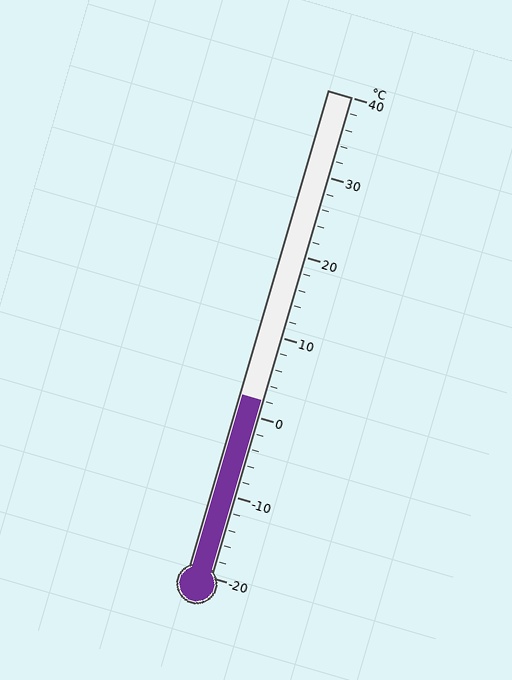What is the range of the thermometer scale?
The thermometer scale ranges from -20°C to 40°C.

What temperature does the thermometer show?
The thermometer shows approximately 2°C.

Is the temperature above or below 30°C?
The temperature is below 30°C.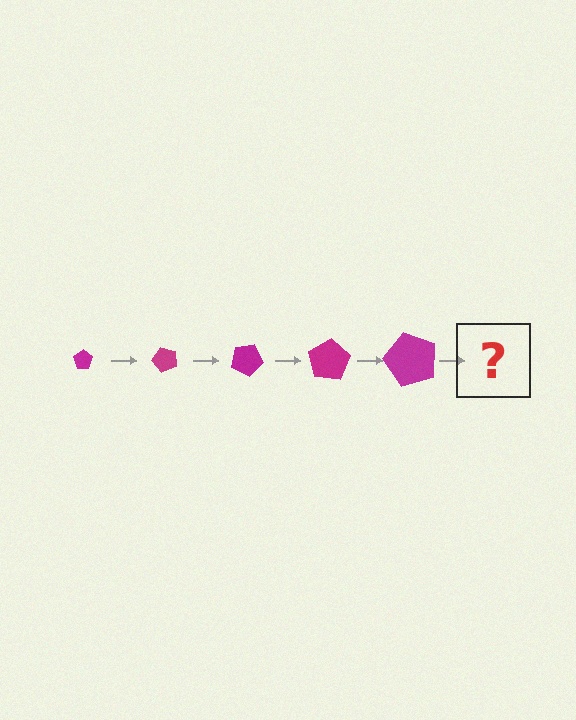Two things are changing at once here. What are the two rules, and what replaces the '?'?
The two rules are that the pentagon grows larger each step and it rotates 50 degrees each step. The '?' should be a pentagon, larger than the previous one and rotated 250 degrees from the start.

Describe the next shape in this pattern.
It should be a pentagon, larger than the previous one and rotated 250 degrees from the start.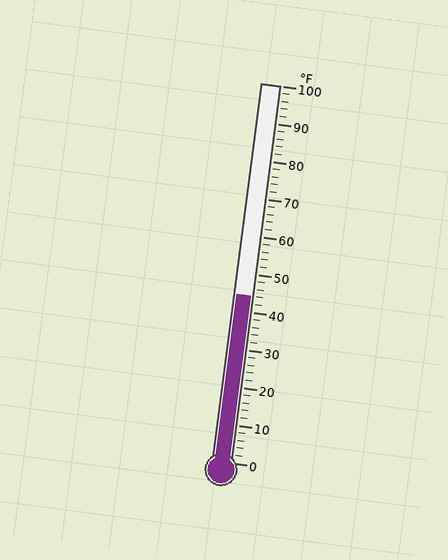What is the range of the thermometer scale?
The thermometer scale ranges from 0°F to 100°F.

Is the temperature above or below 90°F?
The temperature is below 90°F.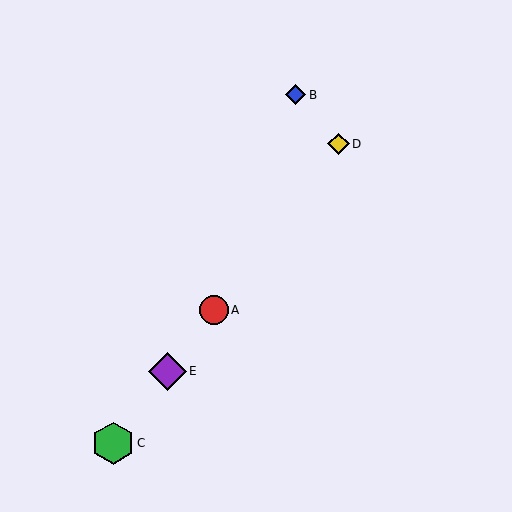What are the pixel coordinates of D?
Object D is at (339, 144).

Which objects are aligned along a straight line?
Objects A, C, D, E are aligned along a straight line.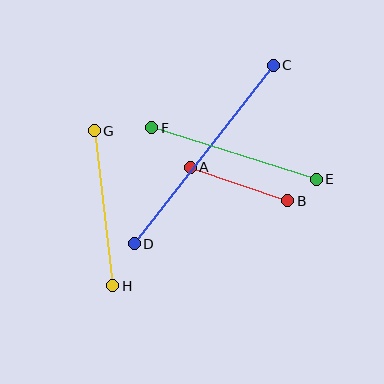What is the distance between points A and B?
The distance is approximately 103 pixels.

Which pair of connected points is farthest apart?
Points C and D are farthest apart.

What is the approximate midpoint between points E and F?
The midpoint is at approximately (234, 153) pixels.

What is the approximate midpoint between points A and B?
The midpoint is at approximately (239, 184) pixels.